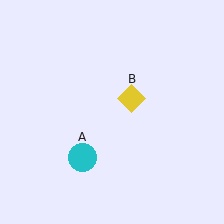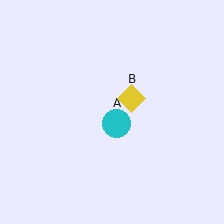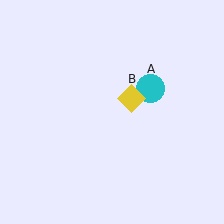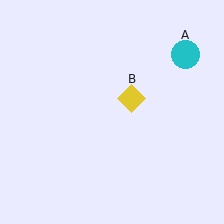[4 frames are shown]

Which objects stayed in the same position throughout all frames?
Yellow diamond (object B) remained stationary.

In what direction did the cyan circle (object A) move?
The cyan circle (object A) moved up and to the right.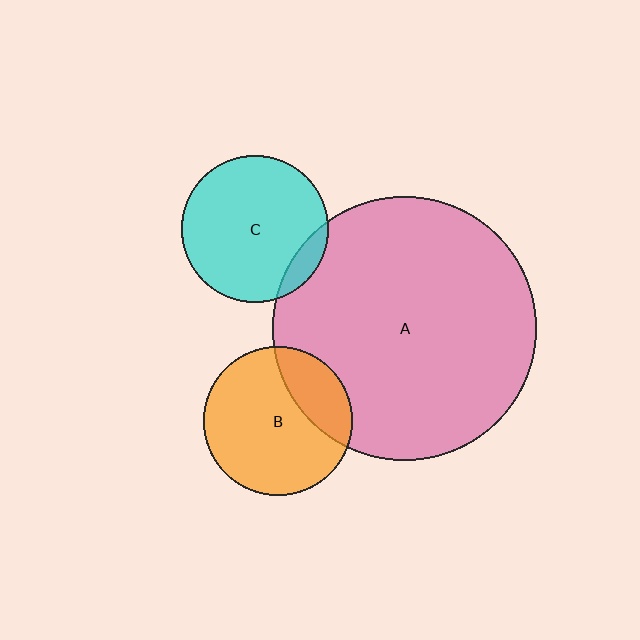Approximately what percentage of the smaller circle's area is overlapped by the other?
Approximately 25%.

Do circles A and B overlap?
Yes.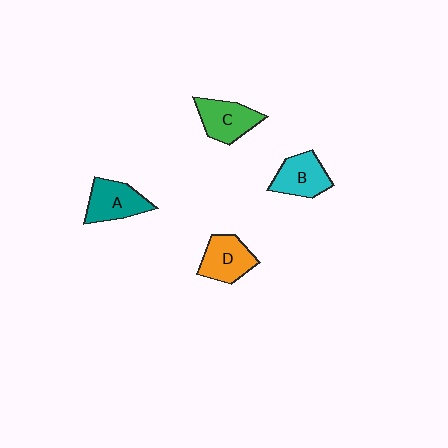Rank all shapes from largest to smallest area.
From largest to smallest: A (teal), C (green), D (orange), B (cyan).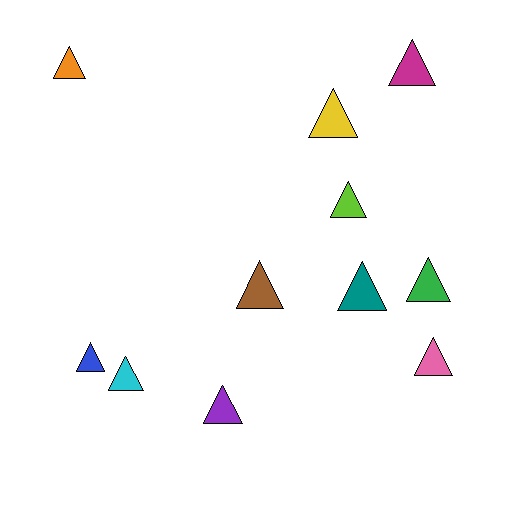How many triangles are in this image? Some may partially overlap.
There are 11 triangles.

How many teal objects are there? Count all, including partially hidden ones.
There is 1 teal object.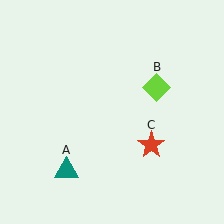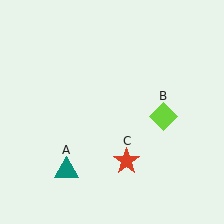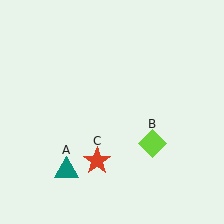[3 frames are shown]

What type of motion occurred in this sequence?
The lime diamond (object B), red star (object C) rotated clockwise around the center of the scene.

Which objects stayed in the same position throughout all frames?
Teal triangle (object A) remained stationary.